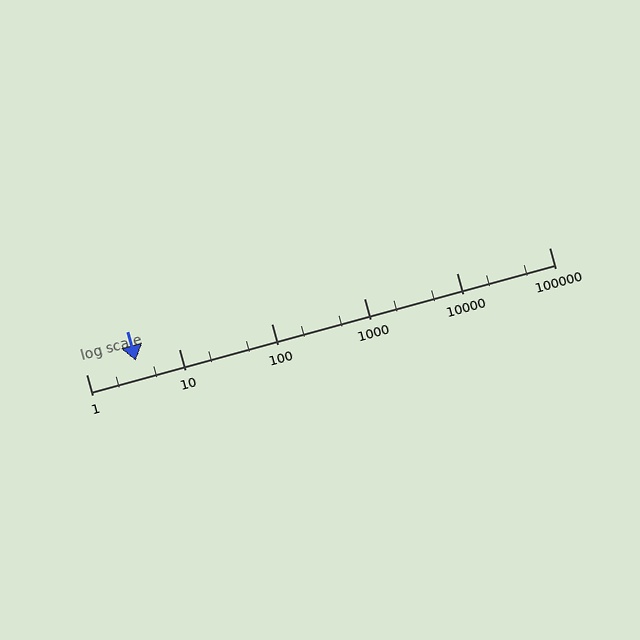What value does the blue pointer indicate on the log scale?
The pointer indicates approximately 3.4.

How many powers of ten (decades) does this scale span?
The scale spans 5 decades, from 1 to 100000.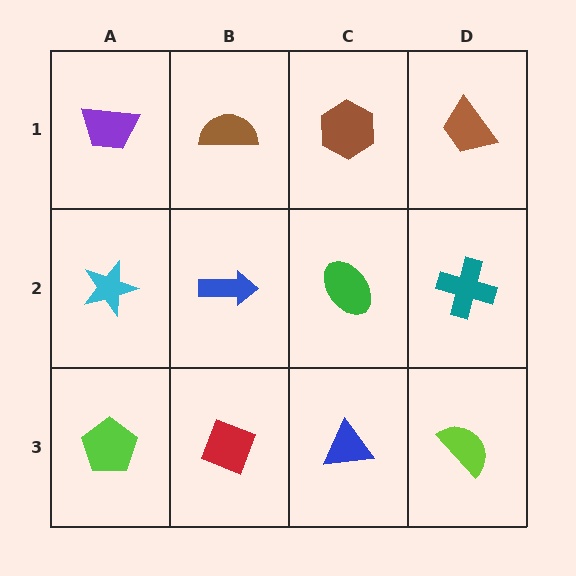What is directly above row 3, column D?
A teal cross.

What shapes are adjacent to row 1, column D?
A teal cross (row 2, column D), a brown hexagon (row 1, column C).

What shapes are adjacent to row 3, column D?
A teal cross (row 2, column D), a blue triangle (row 3, column C).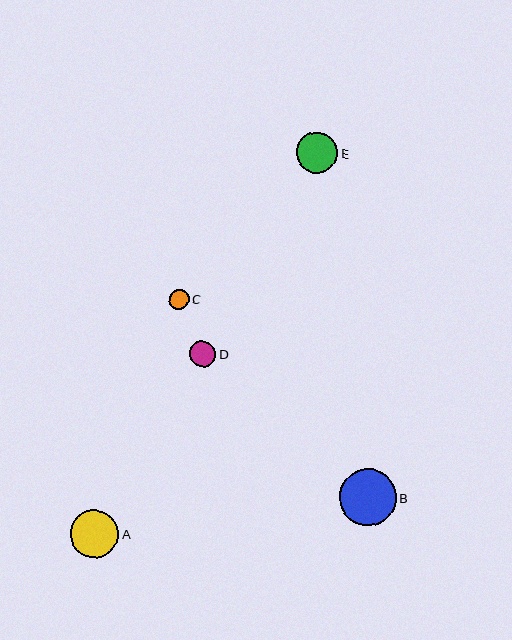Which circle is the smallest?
Circle C is the smallest with a size of approximately 20 pixels.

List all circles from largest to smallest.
From largest to smallest: B, A, E, D, C.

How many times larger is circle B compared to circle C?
Circle B is approximately 2.8 times the size of circle C.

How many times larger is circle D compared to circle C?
Circle D is approximately 1.3 times the size of circle C.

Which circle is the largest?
Circle B is the largest with a size of approximately 57 pixels.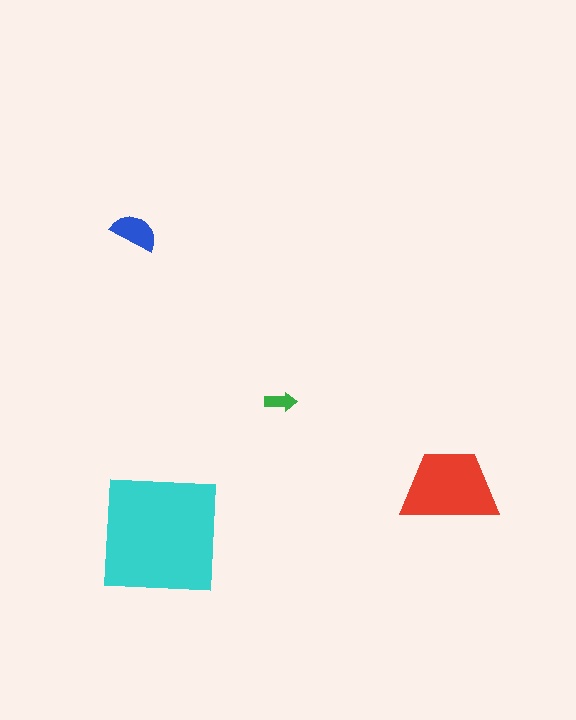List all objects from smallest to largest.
The green arrow, the blue semicircle, the red trapezoid, the cyan square.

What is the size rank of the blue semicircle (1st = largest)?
3rd.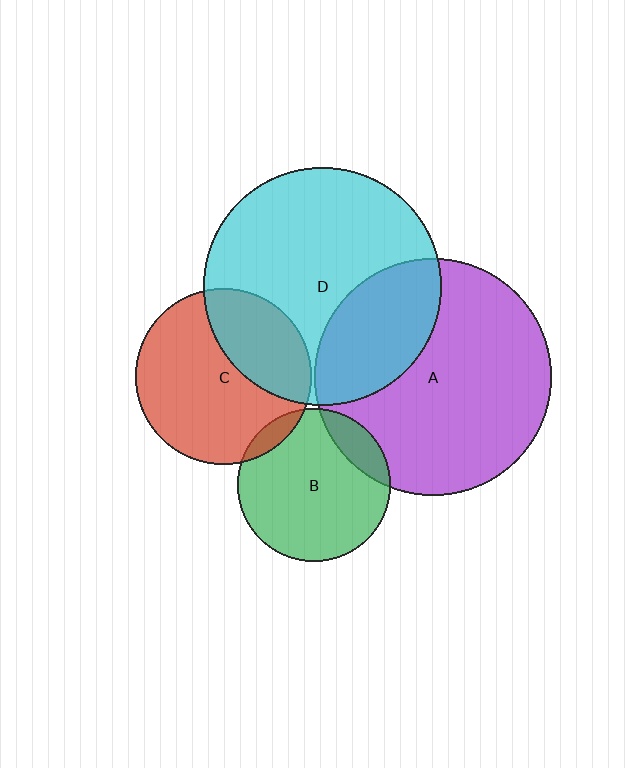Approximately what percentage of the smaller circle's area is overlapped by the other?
Approximately 30%.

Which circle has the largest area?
Circle D (cyan).